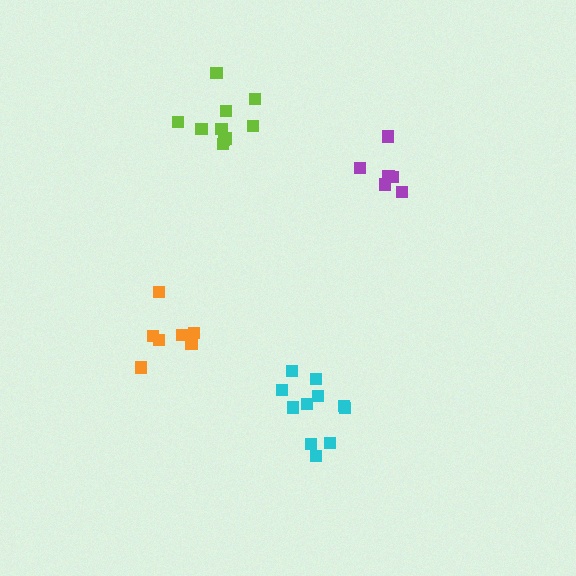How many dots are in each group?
Group 1: 10 dots, Group 2: 7 dots, Group 3: 6 dots, Group 4: 11 dots (34 total).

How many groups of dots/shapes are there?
There are 4 groups.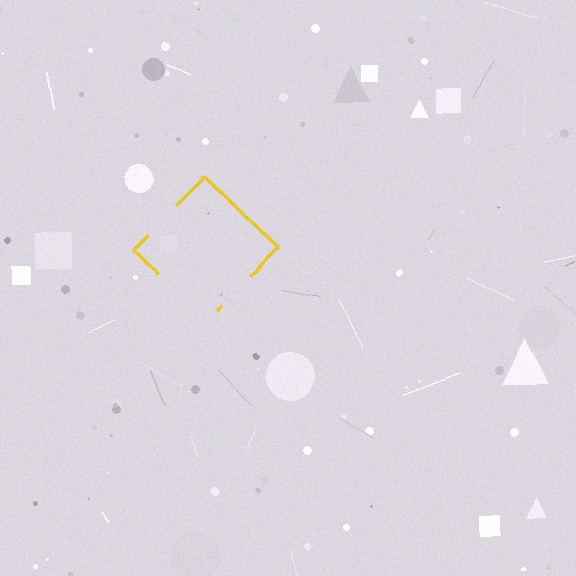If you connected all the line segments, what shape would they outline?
They would outline a diamond.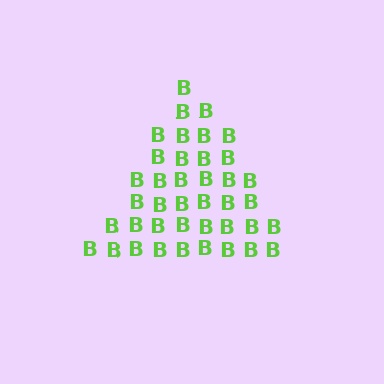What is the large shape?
The large shape is a triangle.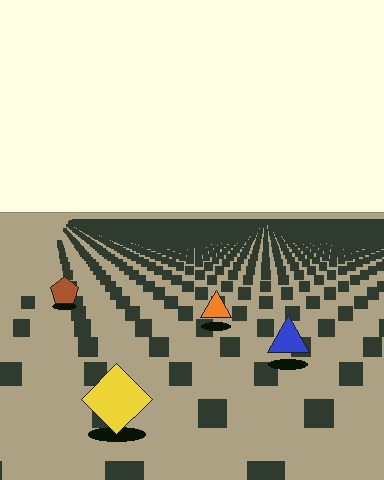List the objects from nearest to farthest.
From nearest to farthest: the yellow diamond, the blue triangle, the orange triangle, the brown pentagon.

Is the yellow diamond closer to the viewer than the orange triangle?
Yes. The yellow diamond is closer — you can tell from the texture gradient: the ground texture is coarser near it.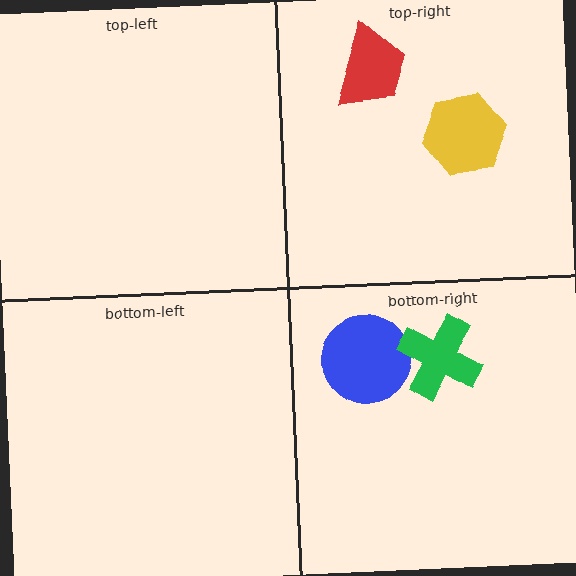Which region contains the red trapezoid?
The top-right region.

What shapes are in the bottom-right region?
The blue circle, the green cross.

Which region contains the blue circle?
The bottom-right region.